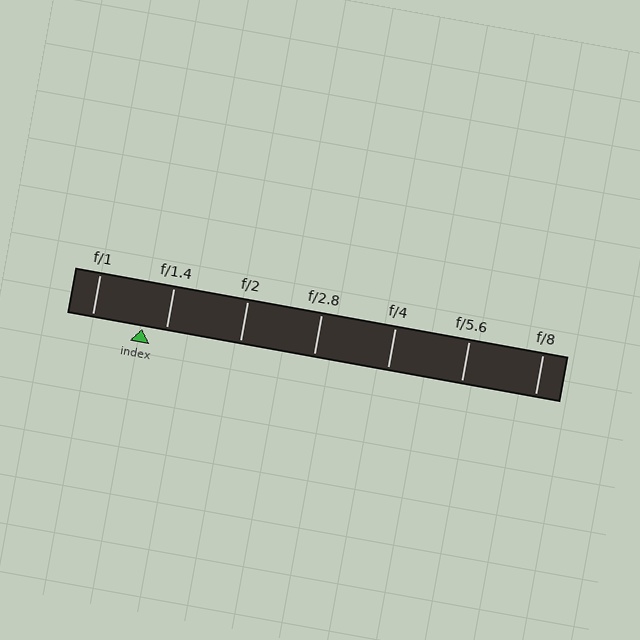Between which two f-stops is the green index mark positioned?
The index mark is between f/1 and f/1.4.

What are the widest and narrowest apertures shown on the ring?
The widest aperture shown is f/1 and the narrowest is f/8.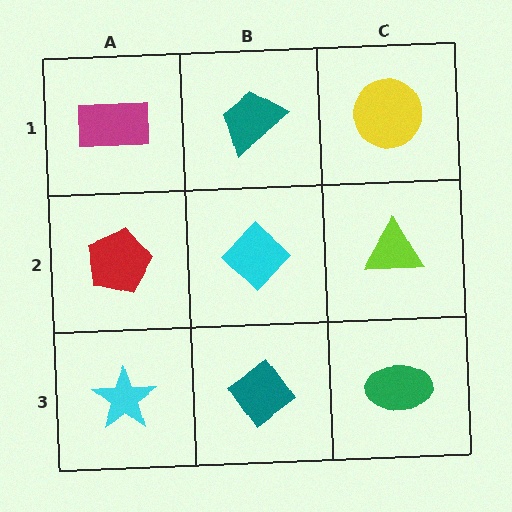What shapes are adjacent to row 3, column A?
A red pentagon (row 2, column A), a teal diamond (row 3, column B).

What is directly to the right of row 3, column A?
A teal diamond.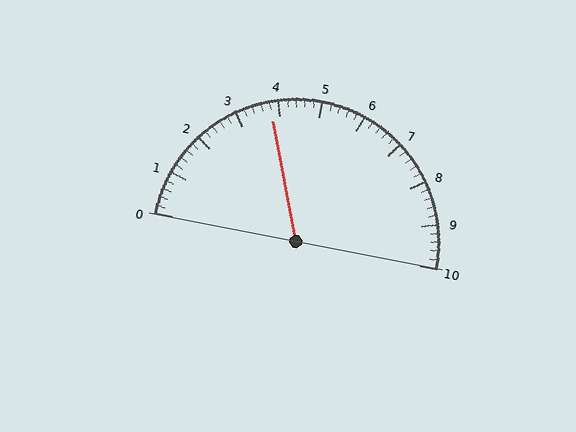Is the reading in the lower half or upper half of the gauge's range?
The reading is in the lower half of the range (0 to 10).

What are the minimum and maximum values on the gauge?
The gauge ranges from 0 to 10.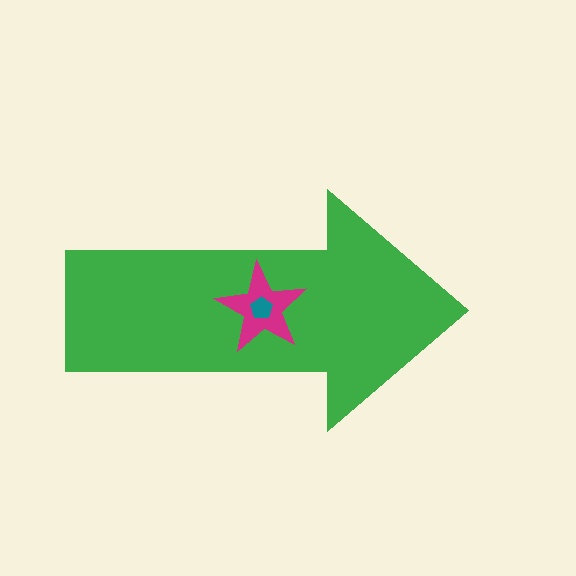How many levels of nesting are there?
3.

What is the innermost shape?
The teal pentagon.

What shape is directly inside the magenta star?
The teal pentagon.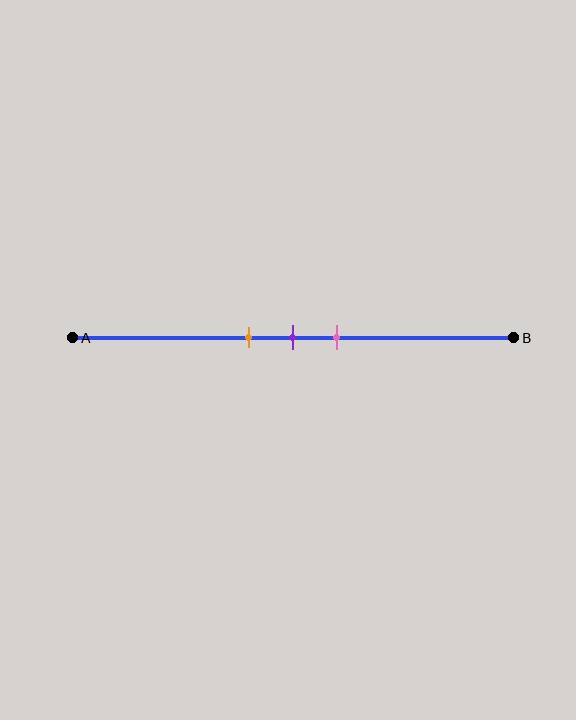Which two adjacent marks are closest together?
The orange and purple marks are the closest adjacent pair.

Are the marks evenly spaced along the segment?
Yes, the marks are approximately evenly spaced.